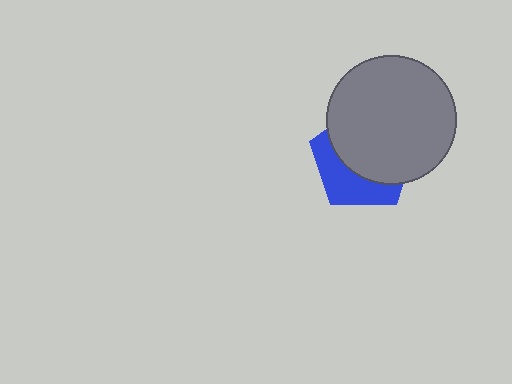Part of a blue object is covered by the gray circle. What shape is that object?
It is a pentagon.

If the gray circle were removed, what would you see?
You would see the complete blue pentagon.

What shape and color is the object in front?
The object in front is a gray circle.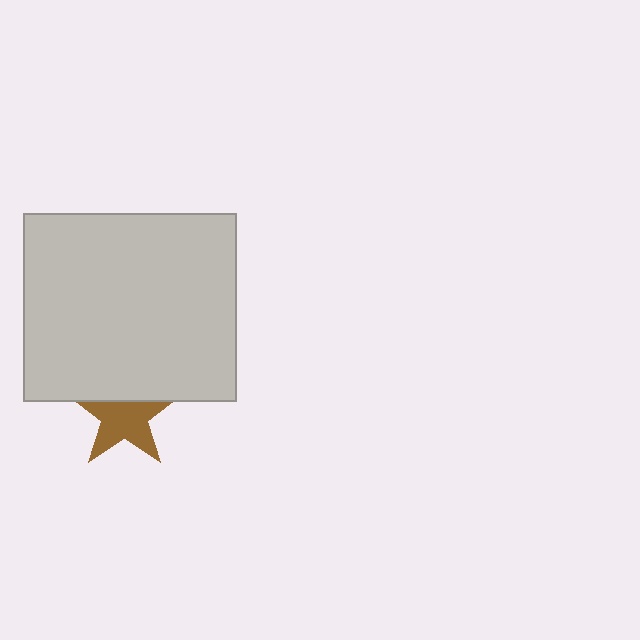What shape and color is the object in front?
The object in front is a light gray rectangle.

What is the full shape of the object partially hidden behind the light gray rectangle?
The partially hidden object is a brown star.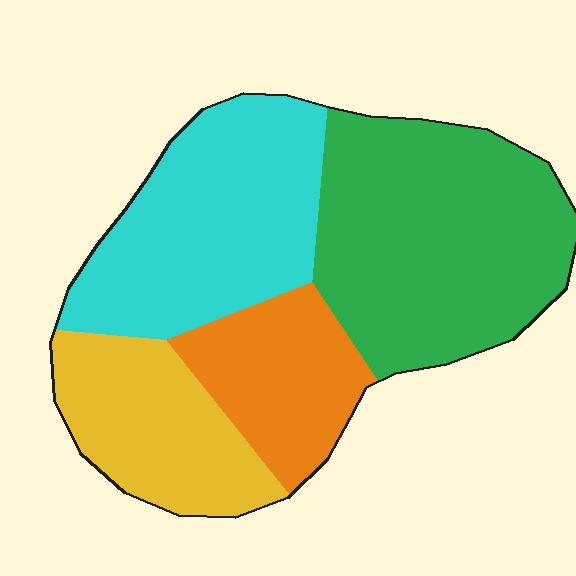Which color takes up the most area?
Green, at roughly 35%.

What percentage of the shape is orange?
Orange covers 16% of the shape.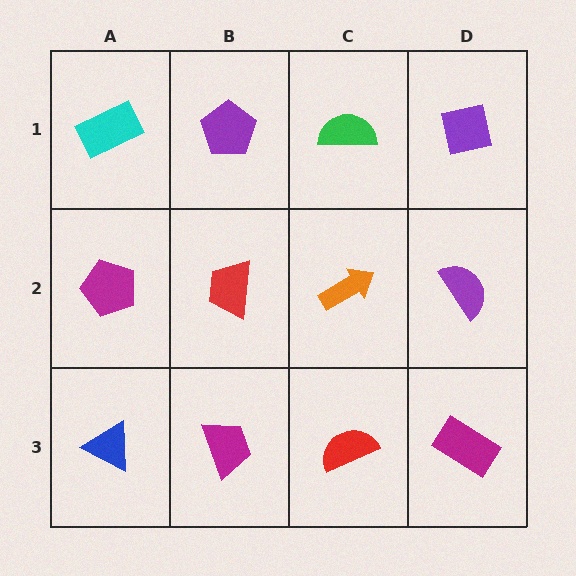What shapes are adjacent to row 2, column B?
A purple pentagon (row 1, column B), a magenta trapezoid (row 3, column B), a magenta pentagon (row 2, column A), an orange arrow (row 2, column C).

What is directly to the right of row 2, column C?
A purple semicircle.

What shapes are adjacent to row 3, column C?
An orange arrow (row 2, column C), a magenta trapezoid (row 3, column B), a magenta rectangle (row 3, column D).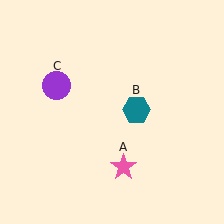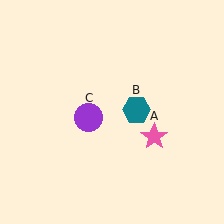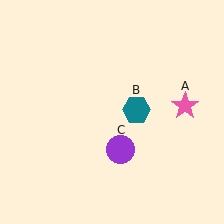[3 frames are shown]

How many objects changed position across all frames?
2 objects changed position: pink star (object A), purple circle (object C).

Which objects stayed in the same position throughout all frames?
Teal hexagon (object B) remained stationary.